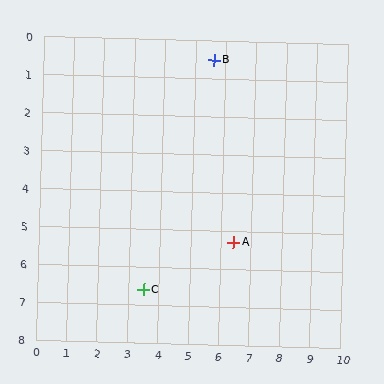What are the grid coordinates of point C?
Point C is at approximately (3.5, 6.6).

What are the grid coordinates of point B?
Point B is at approximately (5.6, 0.5).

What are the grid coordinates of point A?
Point A is at approximately (6.4, 5.3).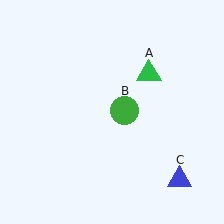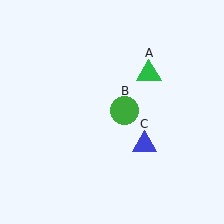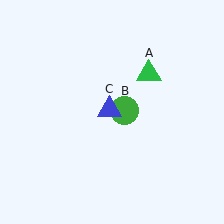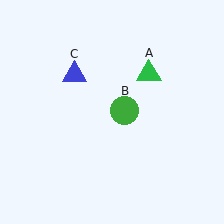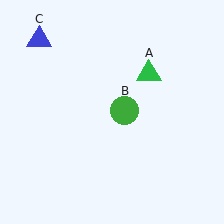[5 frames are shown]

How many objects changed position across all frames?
1 object changed position: blue triangle (object C).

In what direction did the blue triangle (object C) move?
The blue triangle (object C) moved up and to the left.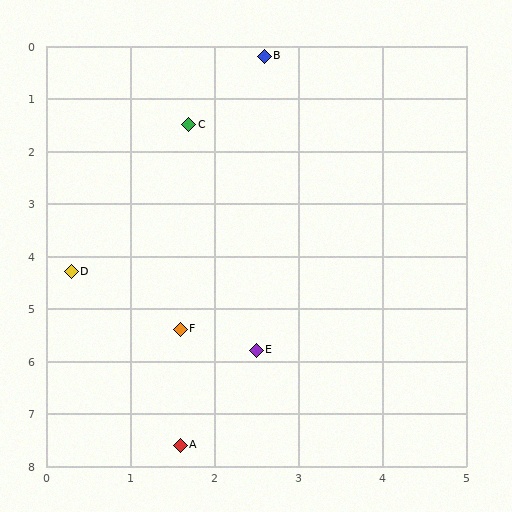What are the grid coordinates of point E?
Point E is at approximately (2.5, 5.8).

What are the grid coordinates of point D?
Point D is at approximately (0.3, 4.3).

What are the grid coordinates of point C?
Point C is at approximately (1.7, 1.5).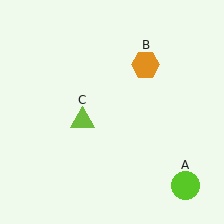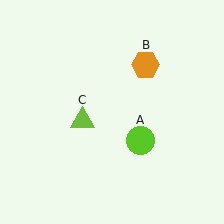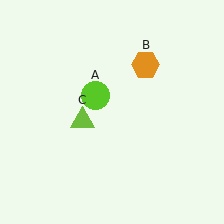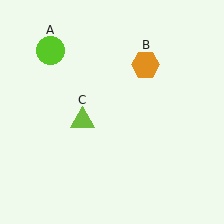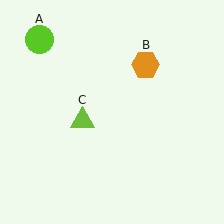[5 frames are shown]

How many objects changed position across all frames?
1 object changed position: lime circle (object A).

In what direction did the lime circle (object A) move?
The lime circle (object A) moved up and to the left.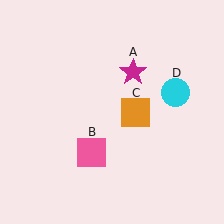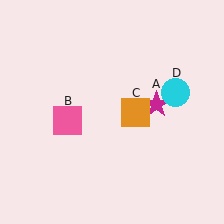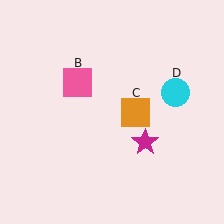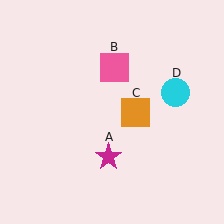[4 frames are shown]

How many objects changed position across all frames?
2 objects changed position: magenta star (object A), pink square (object B).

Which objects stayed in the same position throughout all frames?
Orange square (object C) and cyan circle (object D) remained stationary.